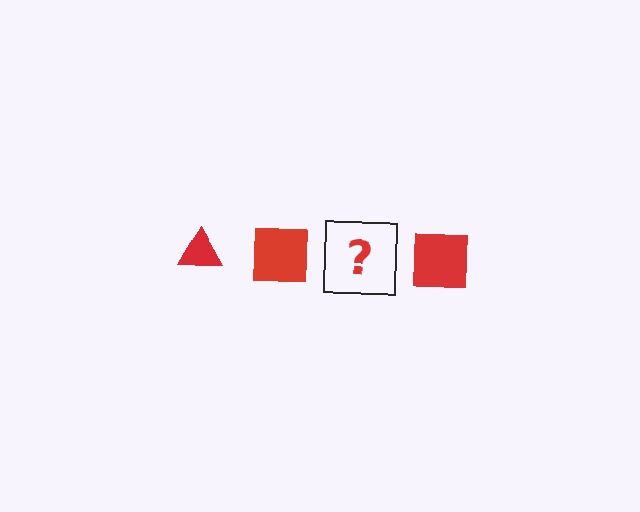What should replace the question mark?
The question mark should be replaced with a red triangle.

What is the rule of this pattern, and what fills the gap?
The rule is that the pattern cycles through triangle, square shapes in red. The gap should be filled with a red triangle.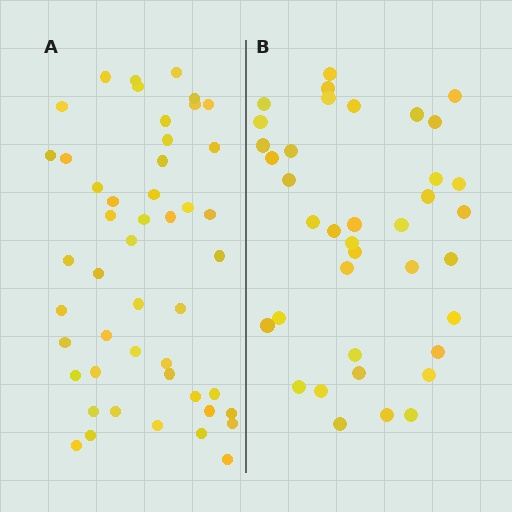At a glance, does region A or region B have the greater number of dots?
Region A (the left region) has more dots.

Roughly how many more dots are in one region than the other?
Region A has roughly 10 or so more dots than region B.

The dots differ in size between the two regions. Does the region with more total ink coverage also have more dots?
No. Region B has more total ink coverage because its dots are larger, but region A actually contains more individual dots. Total area can be misleading — the number of items is what matters here.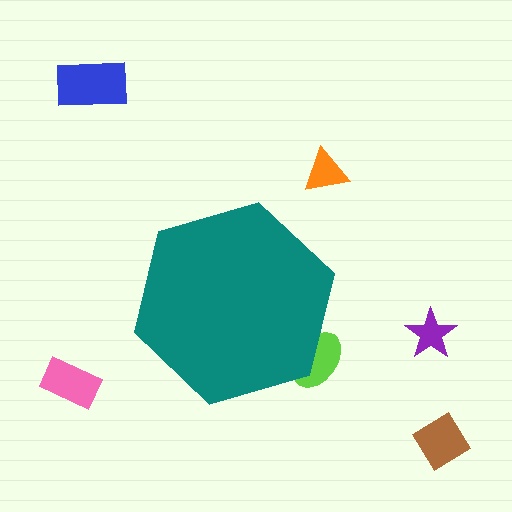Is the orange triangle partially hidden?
No, the orange triangle is fully visible.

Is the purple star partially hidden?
No, the purple star is fully visible.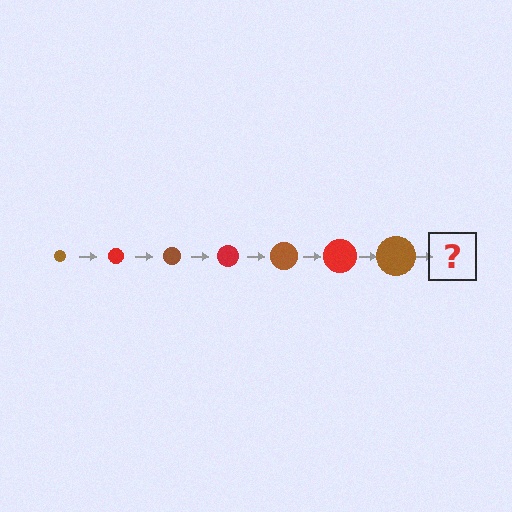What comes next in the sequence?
The next element should be a red circle, larger than the previous one.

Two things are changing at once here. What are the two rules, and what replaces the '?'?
The two rules are that the circle grows larger each step and the color cycles through brown and red. The '?' should be a red circle, larger than the previous one.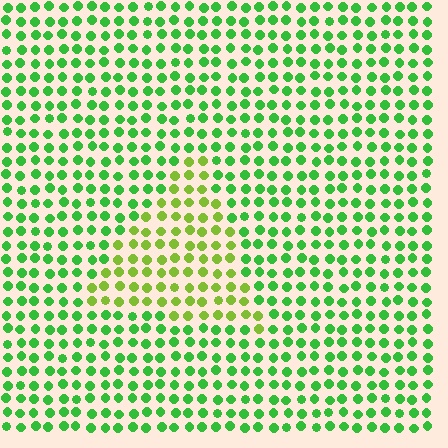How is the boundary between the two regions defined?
The boundary is defined purely by a slight shift in hue (about 36 degrees). Spacing, size, and orientation are identical on both sides.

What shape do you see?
I see a triangle.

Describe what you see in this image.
The image is filled with small green elements in a uniform arrangement. A triangle-shaped region is visible where the elements are tinted to a slightly different hue, forming a subtle color boundary.